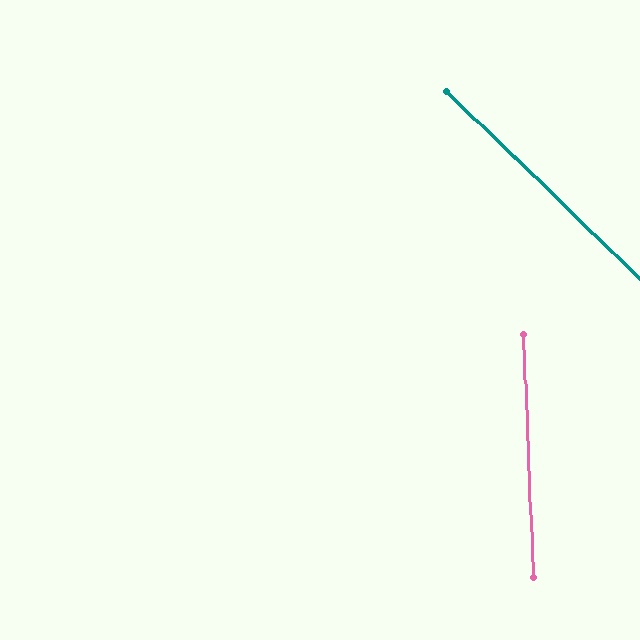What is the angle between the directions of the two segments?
Approximately 44 degrees.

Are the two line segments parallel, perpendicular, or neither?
Neither parallel nor perpendicular — they differ by about 44°.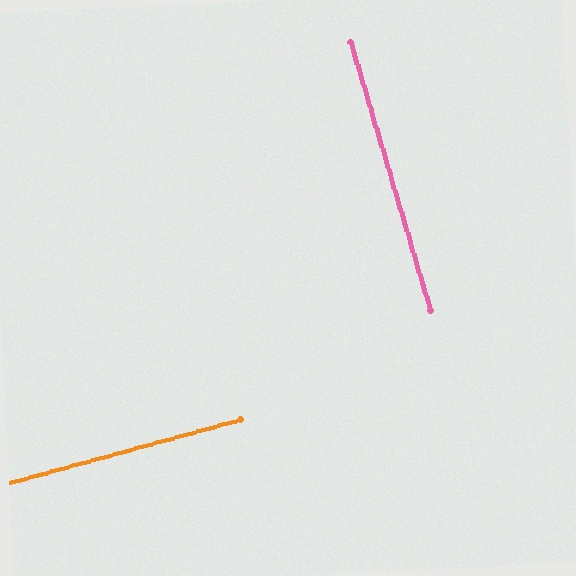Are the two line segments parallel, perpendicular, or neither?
Perpendicular — they meet at approximately 89°.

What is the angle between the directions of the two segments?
Approximately 89 degrees.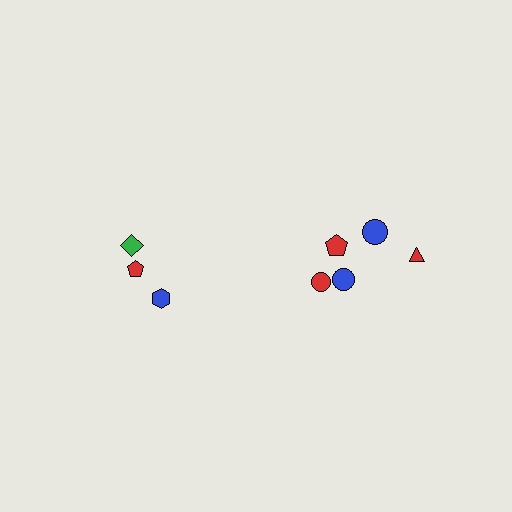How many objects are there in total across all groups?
There are 8 objects.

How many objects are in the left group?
There are 3 objects.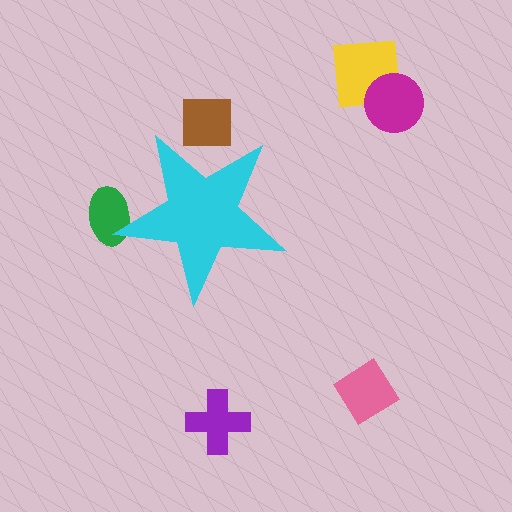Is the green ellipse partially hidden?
Yes, the green ellipse is partially hidden behind the cyan star.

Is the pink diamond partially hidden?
No, the pink diamond is fully visible.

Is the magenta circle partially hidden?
No, the magenta circle is fully visible.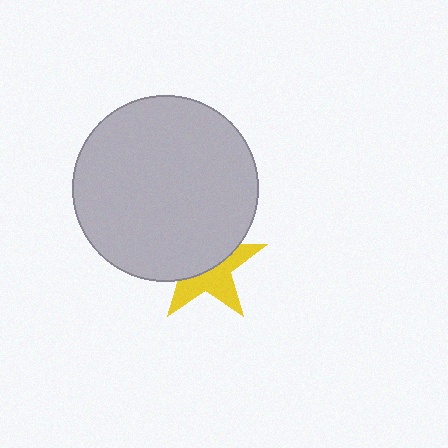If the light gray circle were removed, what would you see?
You would see the complete yellow star.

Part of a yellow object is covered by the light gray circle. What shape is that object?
It is a star.